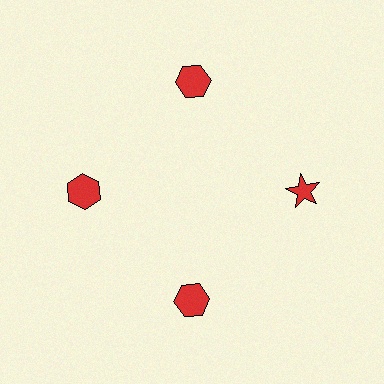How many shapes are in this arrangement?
There are 4 shapes arranged in a ring pattern.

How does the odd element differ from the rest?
It has a different shape: star instead of hexagon.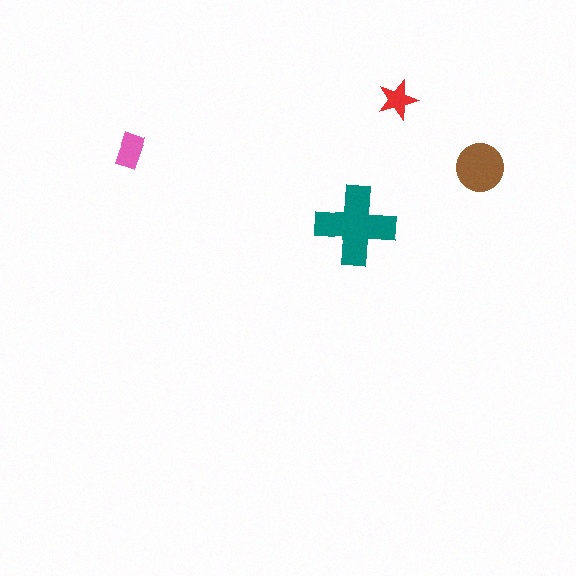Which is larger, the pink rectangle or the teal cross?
The teal cross.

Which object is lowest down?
The teal cross is bottommost.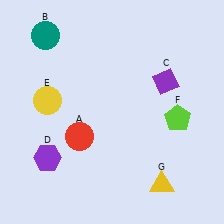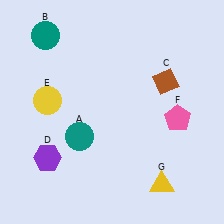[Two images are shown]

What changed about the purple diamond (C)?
In Image 1, C is purple. In Image 2, it changed to brown.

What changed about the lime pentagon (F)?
In Image 1, F is lime. In Image 2, it changed to pink.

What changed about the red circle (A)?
In Image 1, A is red. In Image 2, it changed to teal.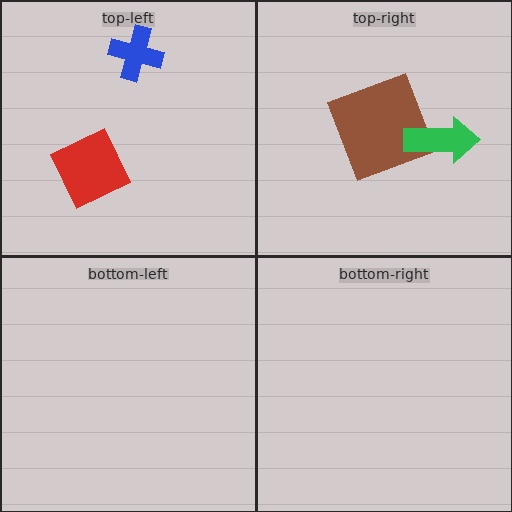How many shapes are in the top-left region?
2.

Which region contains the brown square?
The top-right region.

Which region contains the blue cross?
The top-left region.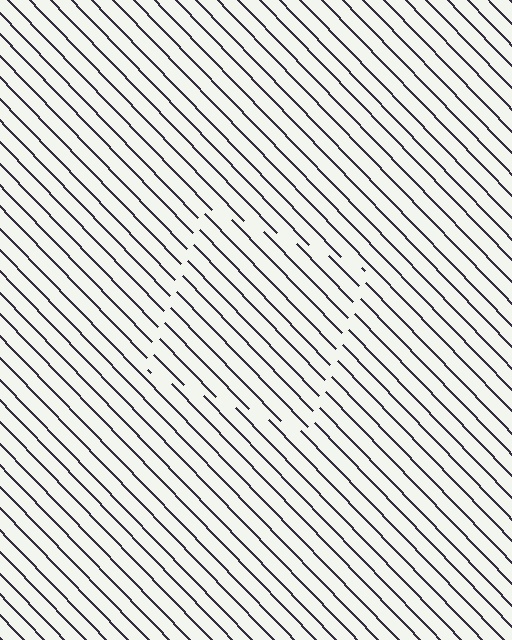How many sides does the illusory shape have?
4 sides — the line-ends trace a square.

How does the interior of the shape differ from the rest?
The interior of the shape contains the same grating, shifted by half a period — the contour is defined by the phase discontinuity where line-ends from the inner and outer gratings abut.